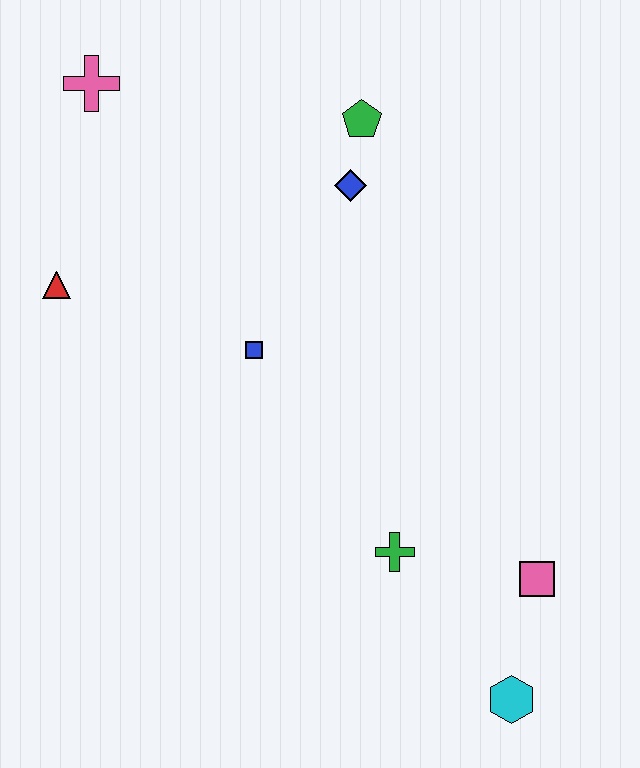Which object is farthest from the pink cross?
The cyan hexagon is farthest from the pink cross.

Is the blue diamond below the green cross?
No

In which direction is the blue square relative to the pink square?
The blue square is to the left of the pink square.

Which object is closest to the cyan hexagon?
The pink square is closest to the cyan hexagon.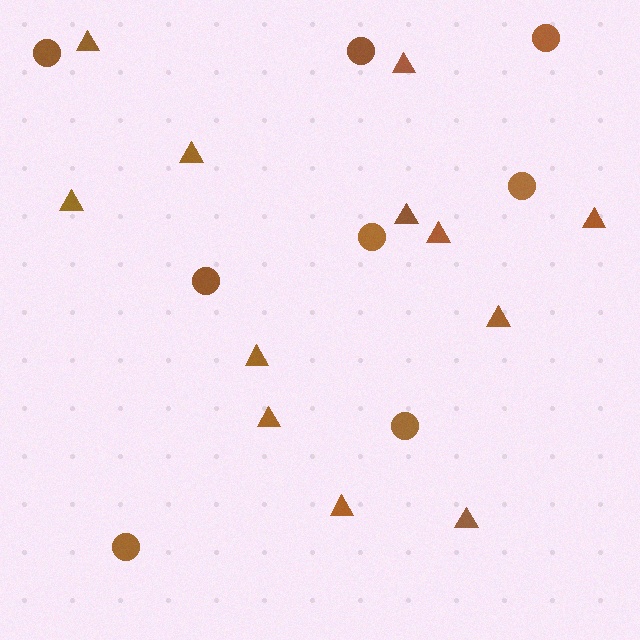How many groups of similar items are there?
There are 2 groups: one group of circles (8) and one group of triangles (12).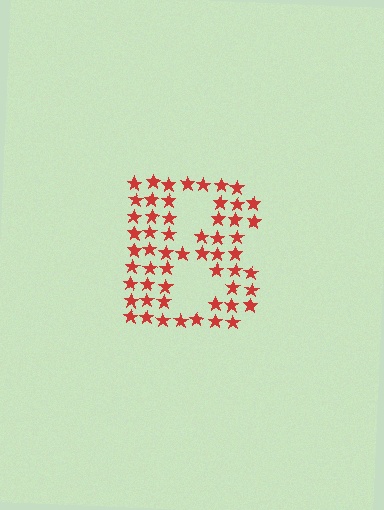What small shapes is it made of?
It is made of small stars.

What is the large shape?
The large shape is the letter B.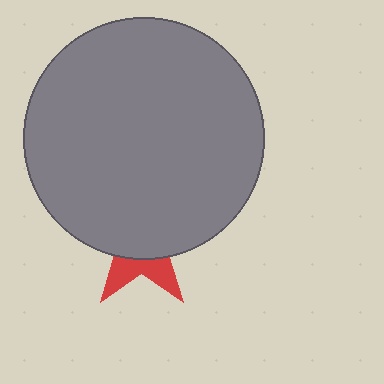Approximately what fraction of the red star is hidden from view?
Roughly 68% of the red star is hidden behind the gray circle.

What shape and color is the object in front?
The object in front is a gray circle.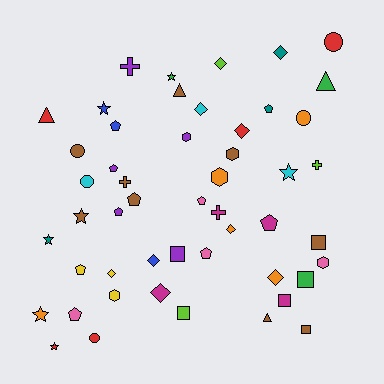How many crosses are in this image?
There are 4 crosses.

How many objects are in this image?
There are 50 objects.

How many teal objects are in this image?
There are 3 teal objects.